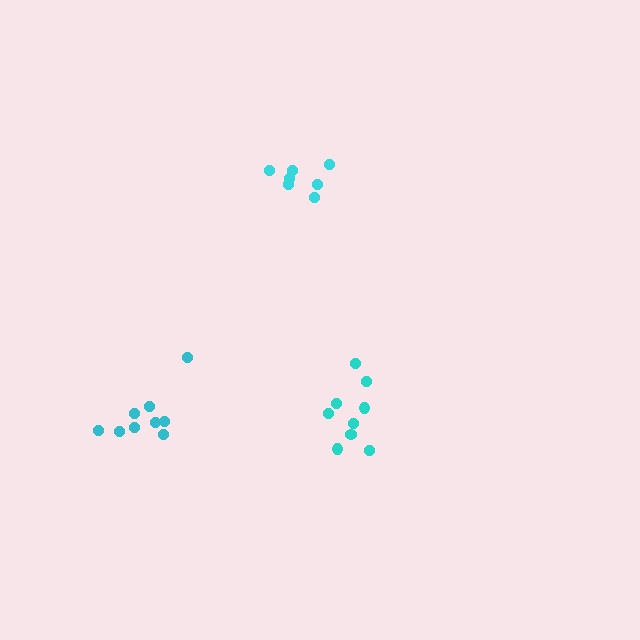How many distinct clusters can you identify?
There are 3 distinct clusters.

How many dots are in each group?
Group 1: 9 dots, Group 2: 7 dots, Group 3: 9 dots (25 total).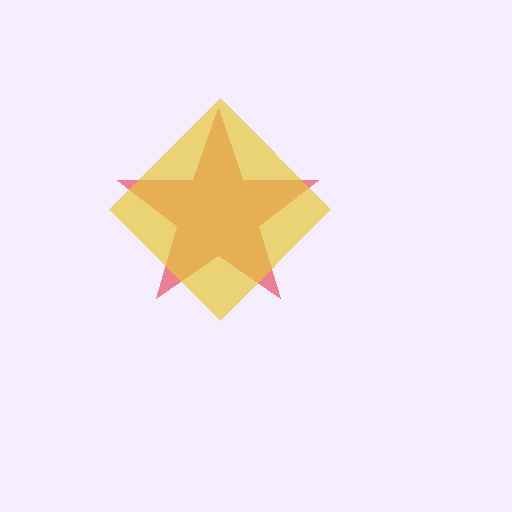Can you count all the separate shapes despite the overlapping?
Yes, there are 2 separate shapes.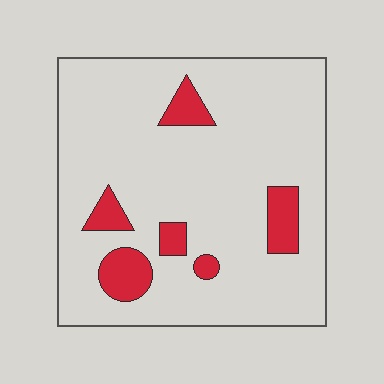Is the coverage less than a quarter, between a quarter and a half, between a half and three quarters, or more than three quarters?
Less than a quarter.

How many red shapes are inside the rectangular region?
6.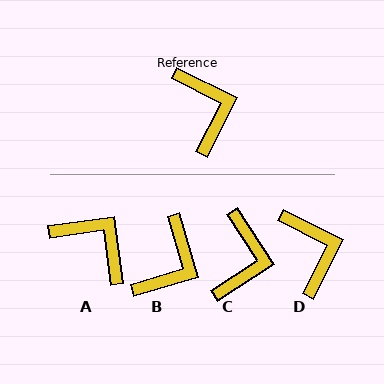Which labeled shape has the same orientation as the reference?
D.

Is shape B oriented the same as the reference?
No, it is off by about 47 degrees.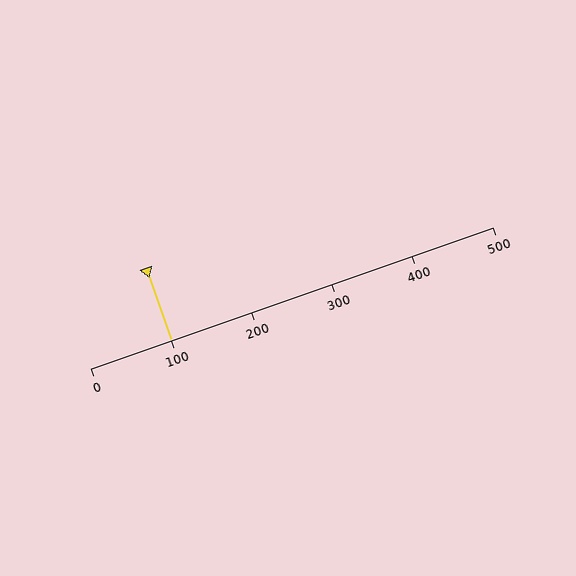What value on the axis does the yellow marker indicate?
The marker indicates approximately 100.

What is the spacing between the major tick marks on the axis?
The major ticks are spaced 100 apart.